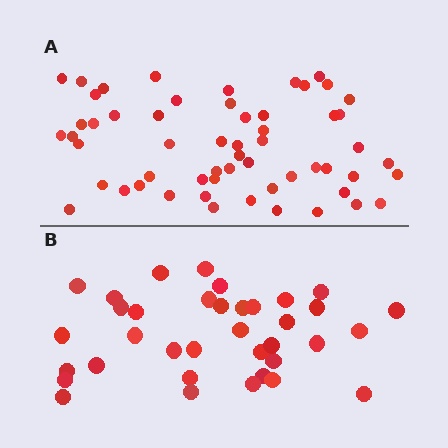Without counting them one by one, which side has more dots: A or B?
Region A (the top region) has more dots.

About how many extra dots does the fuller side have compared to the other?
Region A has approximately 20 more dots than region B.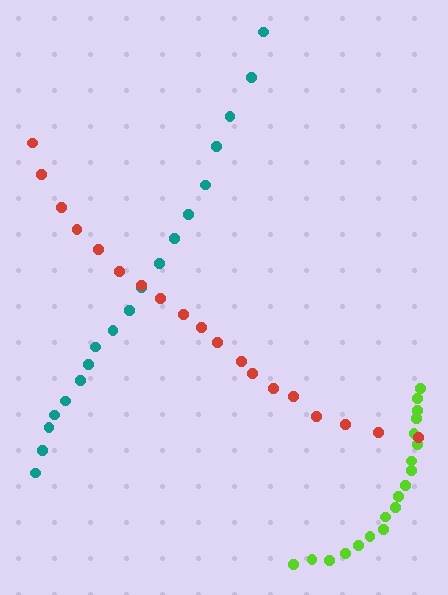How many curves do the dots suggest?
There are 3 distinct paths.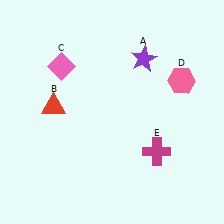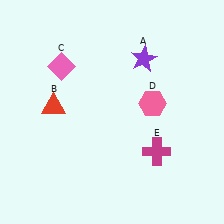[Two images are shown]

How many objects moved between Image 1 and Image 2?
1 object moved between the two images.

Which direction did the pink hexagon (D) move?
The pink hexagon (D) moved left.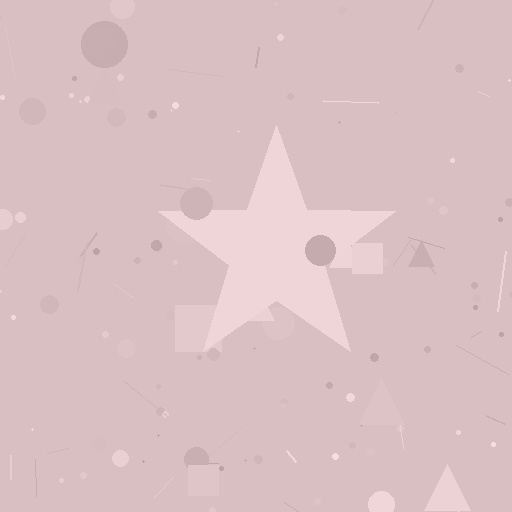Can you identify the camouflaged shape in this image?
The camouflaged shape is a star.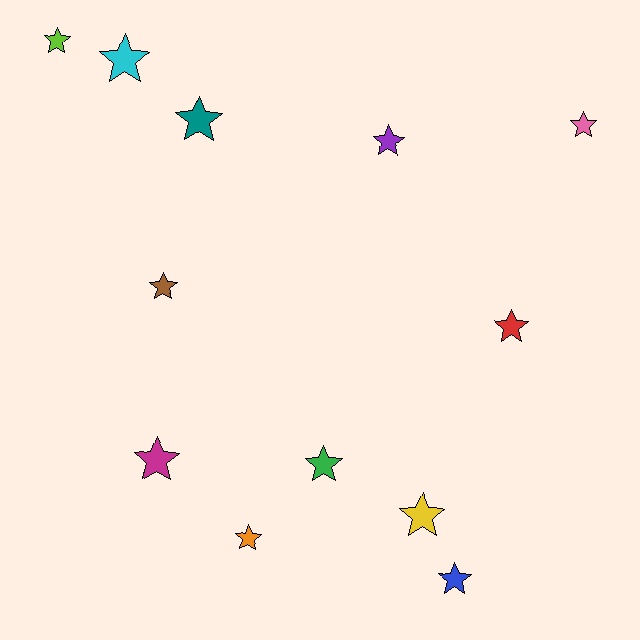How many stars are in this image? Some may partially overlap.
There are 12 stars.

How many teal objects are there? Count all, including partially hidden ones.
There is 1 teal object.